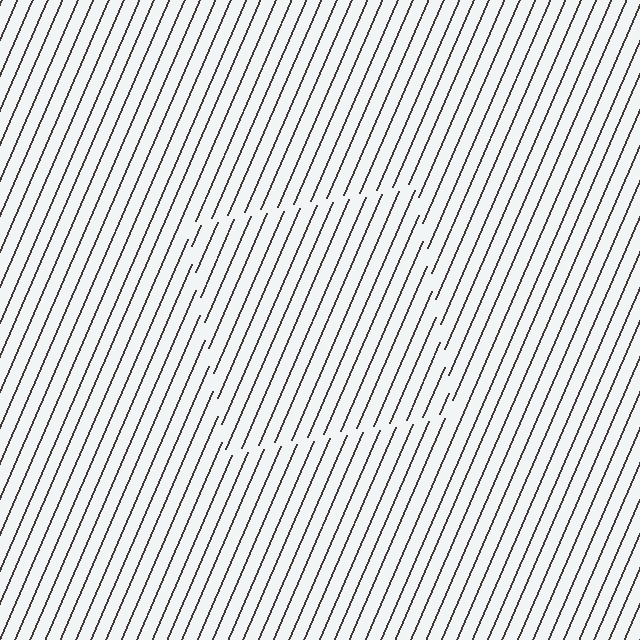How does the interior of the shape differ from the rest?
The interior of the shape contains the same grating, shifted by half a period — the contour is defined by the phase discontinuity where line-ends from the inner and outer gratings abut.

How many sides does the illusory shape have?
4 sides — the line-ends trace a square.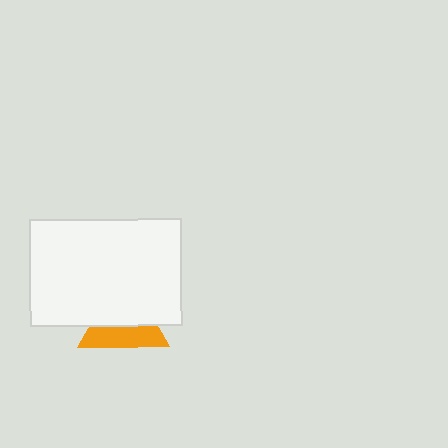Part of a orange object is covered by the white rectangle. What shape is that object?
It is a triangle.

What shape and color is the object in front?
The object in front is a white rectangle.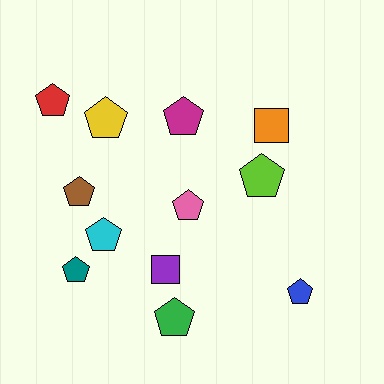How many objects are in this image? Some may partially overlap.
There are 12 objects.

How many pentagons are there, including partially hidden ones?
There are 10 pentagons.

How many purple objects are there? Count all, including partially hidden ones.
There is 1 purple object.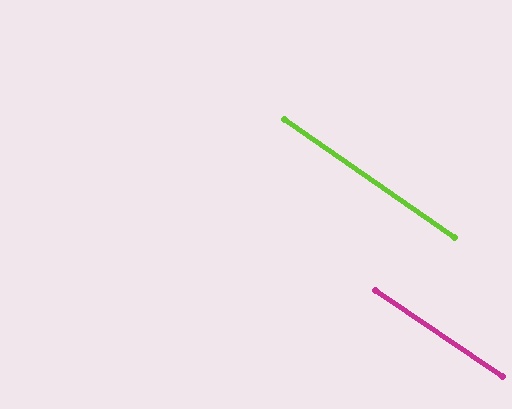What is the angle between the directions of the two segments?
Approximately 1 degree.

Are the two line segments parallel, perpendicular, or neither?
Parallel — their directions differ by only 0.6°.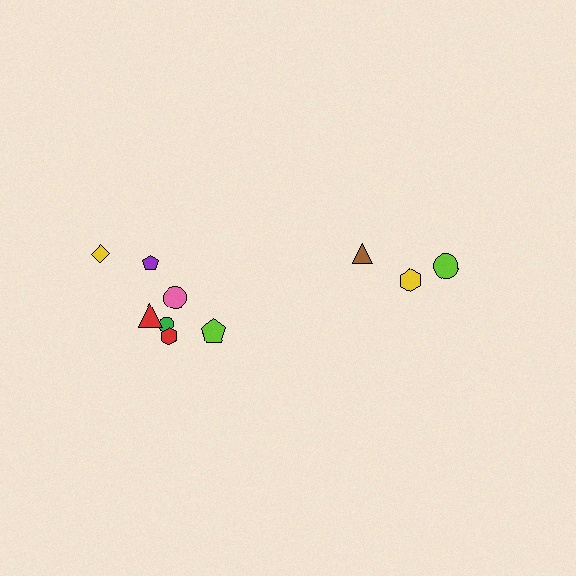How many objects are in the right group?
There are 3 objects.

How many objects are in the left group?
There are 7 objects.